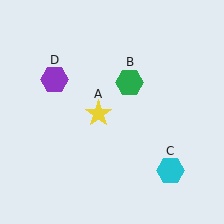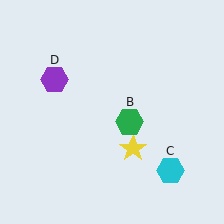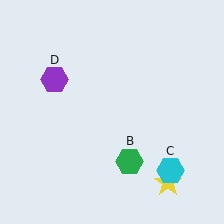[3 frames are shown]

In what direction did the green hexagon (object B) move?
The green hexagon (object B) moved down.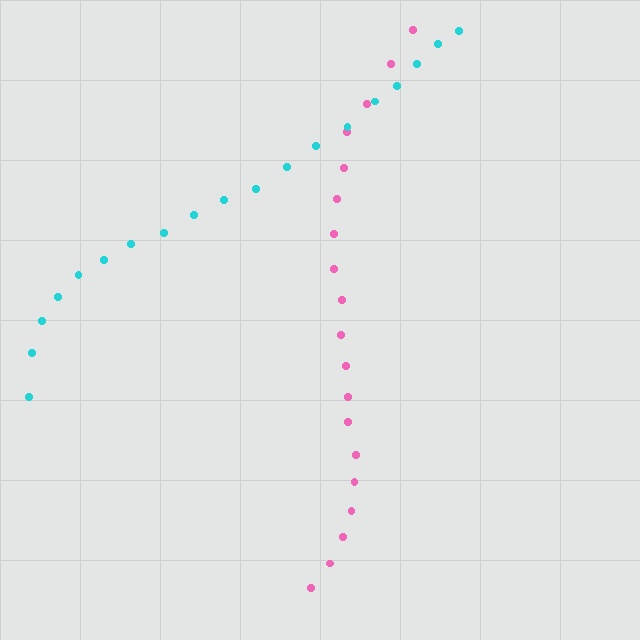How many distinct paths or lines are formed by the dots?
There are 2 distinct paths.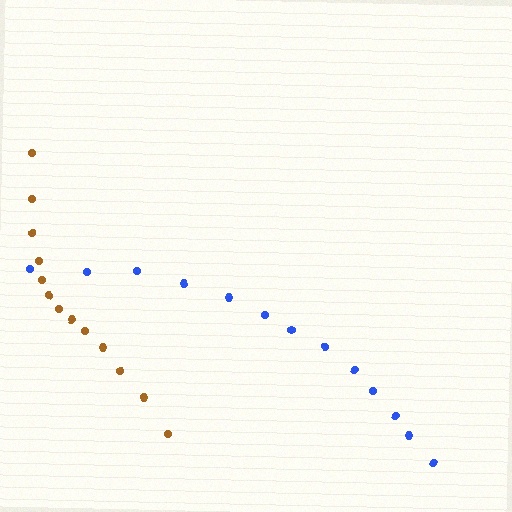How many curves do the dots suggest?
There are 2 distinct paths.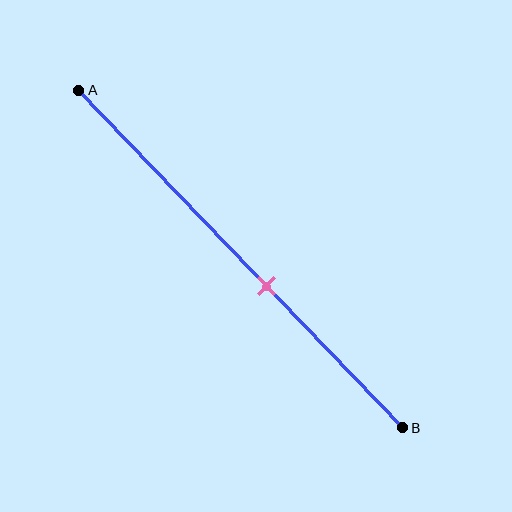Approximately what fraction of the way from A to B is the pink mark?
The pink mark is approximately 60% of the way from A to B.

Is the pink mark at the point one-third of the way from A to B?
No, the mark is at about 60% from A, not at the 33% one-third point.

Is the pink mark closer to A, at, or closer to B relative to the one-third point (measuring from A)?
The pink mark is closer to point B than the one-third point of segment AB.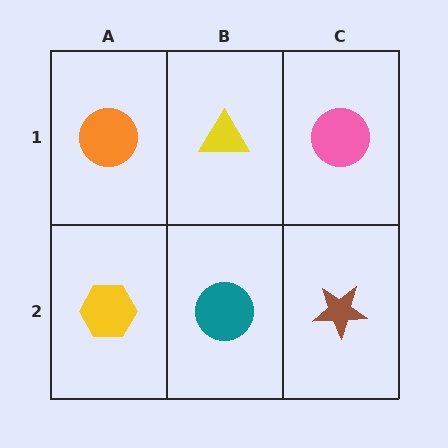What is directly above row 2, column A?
An orange circle.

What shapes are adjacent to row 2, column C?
A pink circle (row 1, column C), a teal circle (row 2, column B).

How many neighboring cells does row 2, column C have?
2.